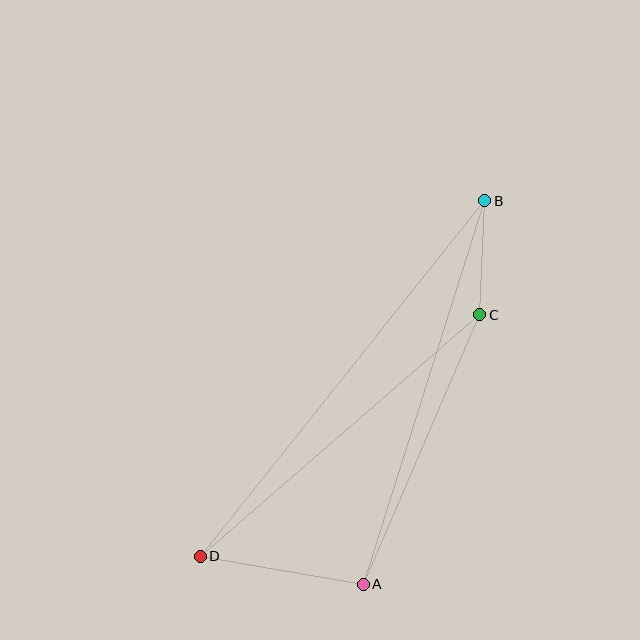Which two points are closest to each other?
Points B and C are closest to each other.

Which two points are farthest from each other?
Points B and D are farthest from each other.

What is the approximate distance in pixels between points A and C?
The distance between A and C is approximately 293 pixels.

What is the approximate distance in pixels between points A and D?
The distance between A and D is approximately 166 pixels.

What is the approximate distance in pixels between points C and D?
The distance between C and D is approximately 369 pixels.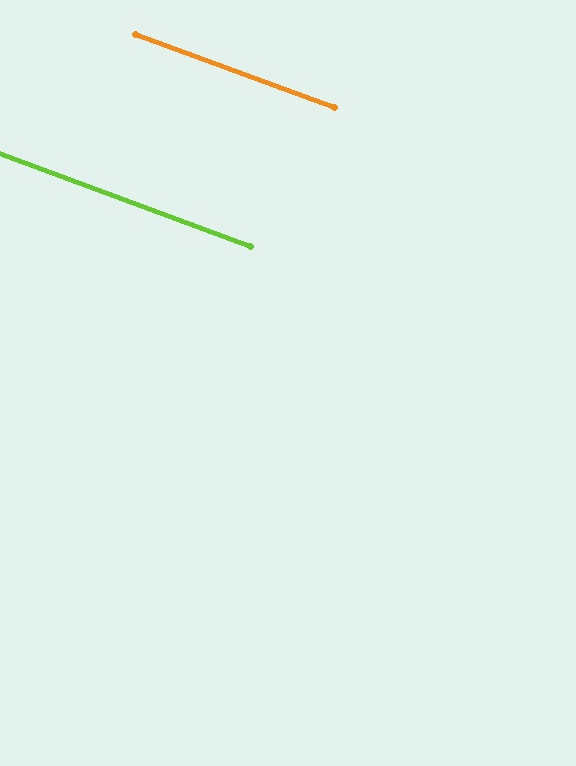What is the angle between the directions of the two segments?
Approximately 0 degrees.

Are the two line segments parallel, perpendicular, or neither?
Parallel — their directions differ by only 0.0°.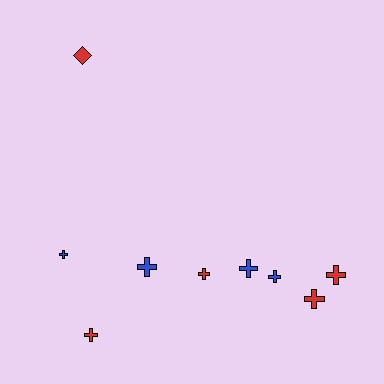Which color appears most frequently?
Red, with 5 objects.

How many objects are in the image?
There are 9 objects.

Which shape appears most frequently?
Cross, with 8 objects.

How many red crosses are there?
There are 4 red crosses.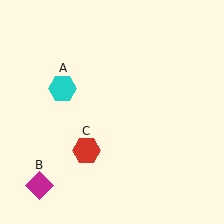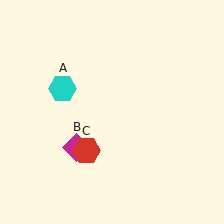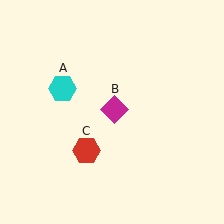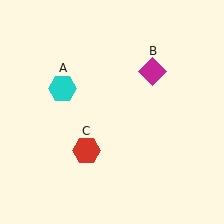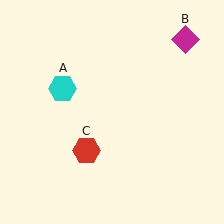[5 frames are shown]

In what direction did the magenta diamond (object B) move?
The magenta diamond (object B) moved up and to the right.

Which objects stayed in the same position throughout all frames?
Cyan hexagon (object A) and red hexagon (object C) remained stationary.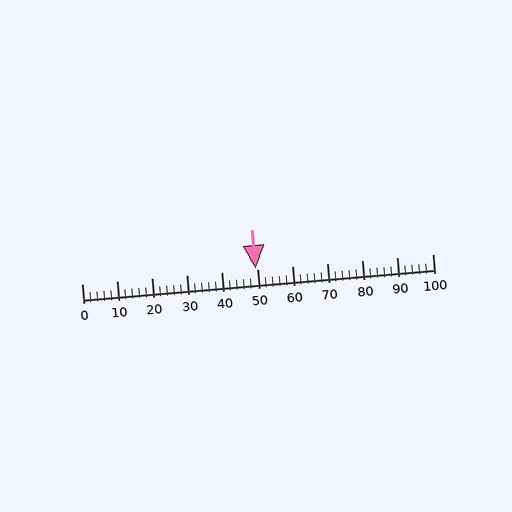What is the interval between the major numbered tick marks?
The major tick marks are spaced 10 units apart.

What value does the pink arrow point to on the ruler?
The pink arrow points to approximately 50.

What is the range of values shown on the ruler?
The ruler shows values from 0 to 100.